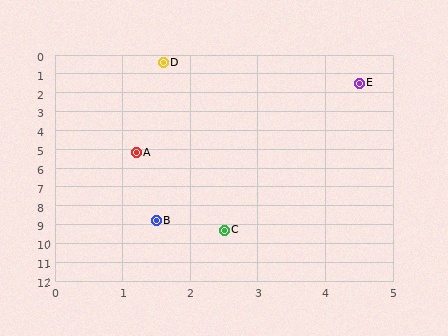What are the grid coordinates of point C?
Point C is at approximately (2.5, 9.3).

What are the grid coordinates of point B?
Point B is at approximately (1.5, 8.8).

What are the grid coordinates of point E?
Point E is at approximately (4.5, 1.5).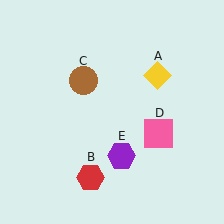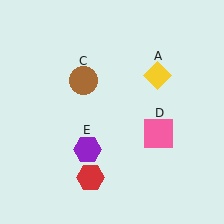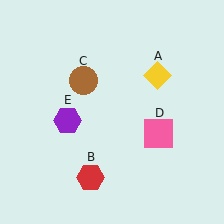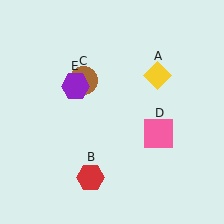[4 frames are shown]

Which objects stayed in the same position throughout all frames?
Yellow diamond (object A) and red hexagon (object B) and brown circle (object C) and pink square (object D) remained stationary.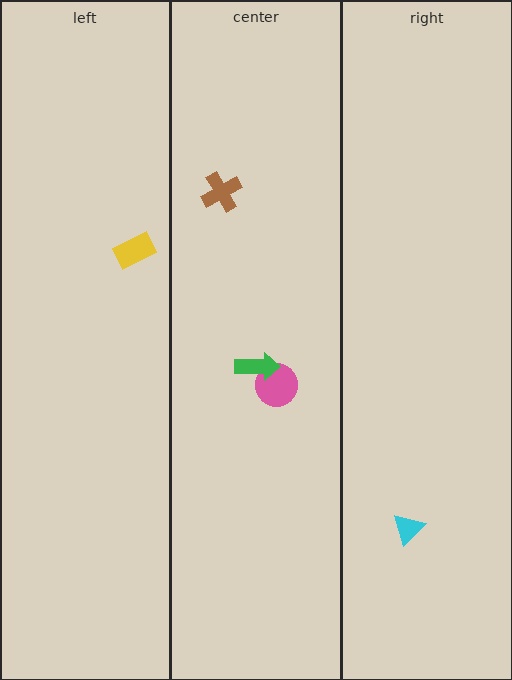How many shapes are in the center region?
3.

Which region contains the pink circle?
The center region.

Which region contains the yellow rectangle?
The left region.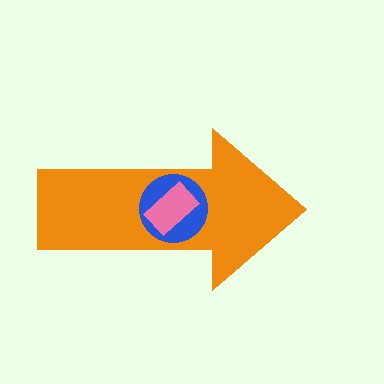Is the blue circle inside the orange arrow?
Yes.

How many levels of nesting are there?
3.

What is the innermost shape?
The pink rectangle.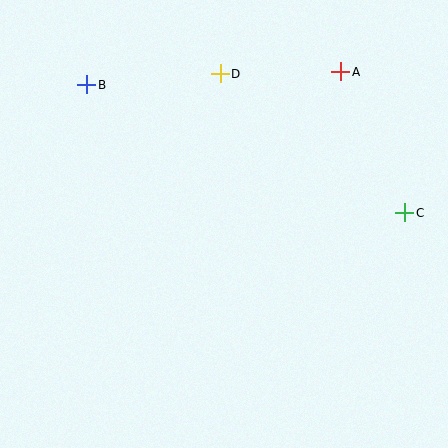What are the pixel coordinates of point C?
Point C is at (405, 213).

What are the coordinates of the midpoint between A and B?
The midpoint between A and B is at (214, 78).